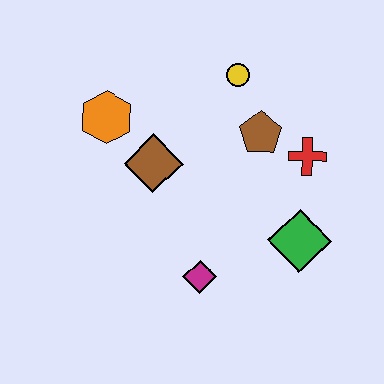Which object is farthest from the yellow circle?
The magenta diamond is farthest from the yellow circle.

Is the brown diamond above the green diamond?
Yes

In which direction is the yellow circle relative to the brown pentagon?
The yellow circle is above the brown pentagon.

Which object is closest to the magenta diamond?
The green diamond is closest to the magenta diamond.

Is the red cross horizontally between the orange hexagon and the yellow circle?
No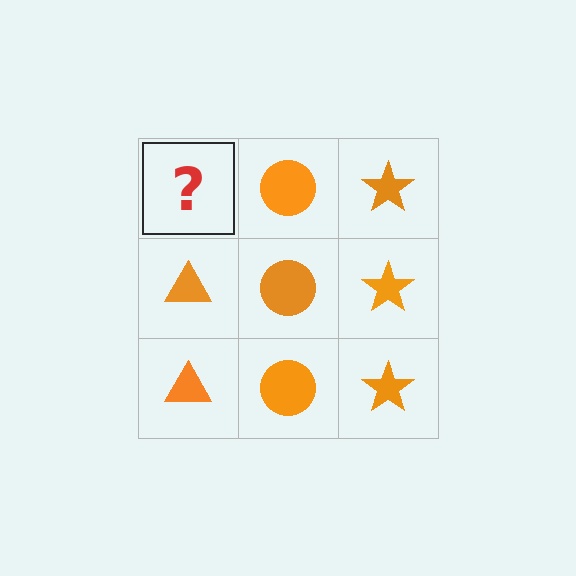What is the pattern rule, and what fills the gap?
The rule is that each column has a consistent shape. The gap should be filled with an orange triangle.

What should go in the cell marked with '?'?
The missing cell should contain an orange triangle.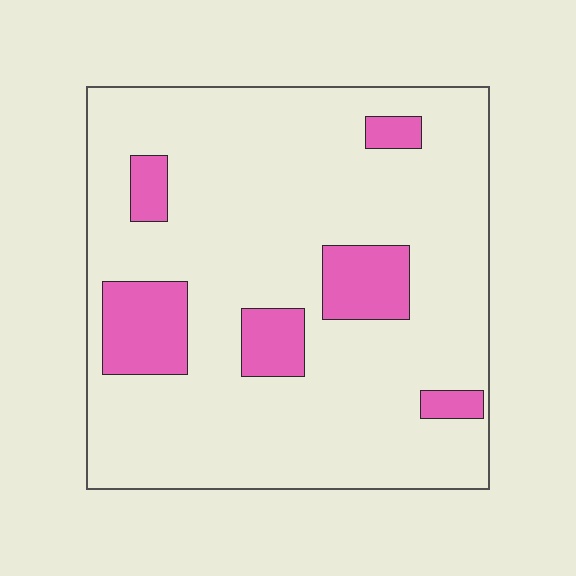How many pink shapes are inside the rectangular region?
6.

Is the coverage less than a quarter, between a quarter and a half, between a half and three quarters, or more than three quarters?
Less than a quarter.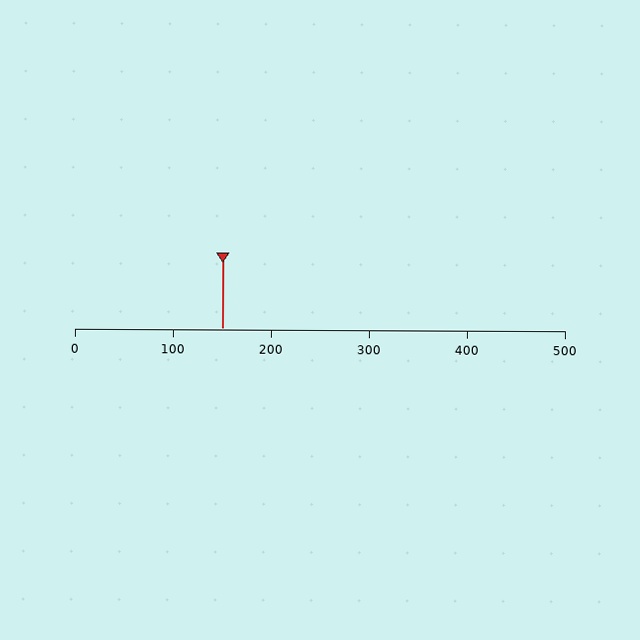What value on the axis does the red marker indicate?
The marker indicates approximately 150.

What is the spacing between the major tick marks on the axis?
The major ticks are spaced 100 apart.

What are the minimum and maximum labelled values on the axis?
The axis runs from 0 to 500.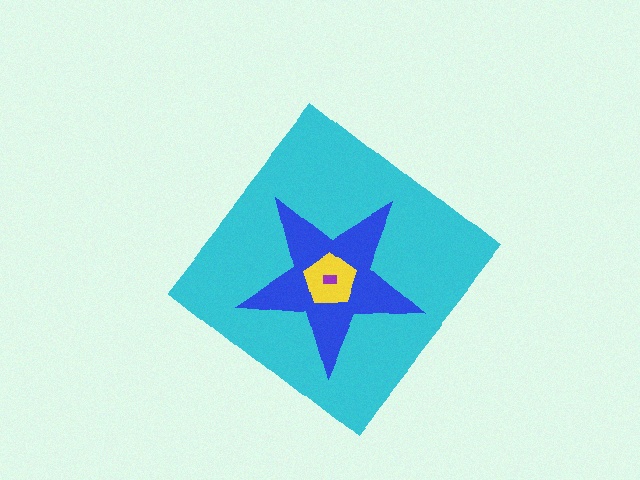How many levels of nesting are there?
4.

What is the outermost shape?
The cyan diamond.